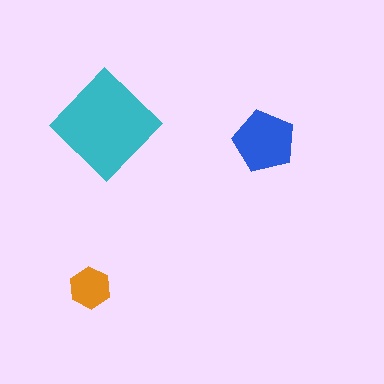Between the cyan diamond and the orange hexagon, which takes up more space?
The cyan diamond.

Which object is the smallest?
The orange hexagon.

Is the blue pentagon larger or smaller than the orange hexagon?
Larger.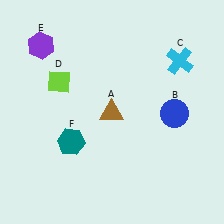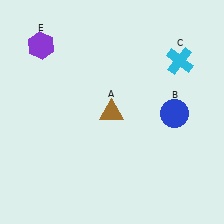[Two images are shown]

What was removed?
The lime diamond (D), the teal hexagon (F) were removed in Image 2.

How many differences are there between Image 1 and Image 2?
There are 2 differences between the two images.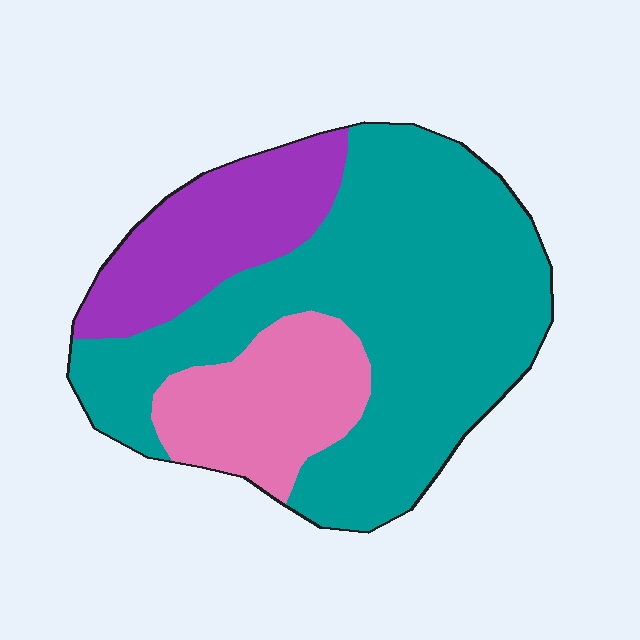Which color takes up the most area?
Teal, at roughly 60%.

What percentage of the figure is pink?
Pink covers around 20% of the figure.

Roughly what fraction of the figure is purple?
Purple takes up about one fifth (1/5) of the figure.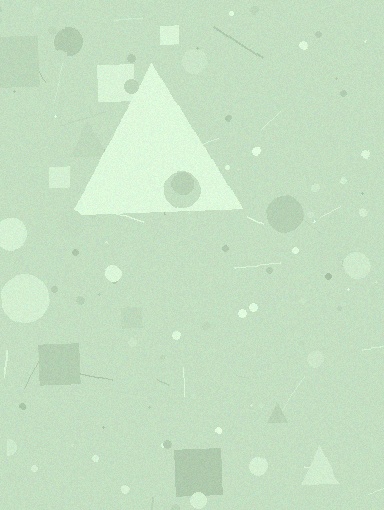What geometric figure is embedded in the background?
A triangle is embedded in the background.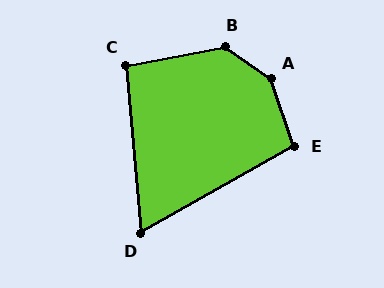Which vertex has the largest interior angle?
A, at approximately 144 degrees.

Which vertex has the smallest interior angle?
D, at approximately 66 degrees.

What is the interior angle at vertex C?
Approximately 96 degrees (obtuse).